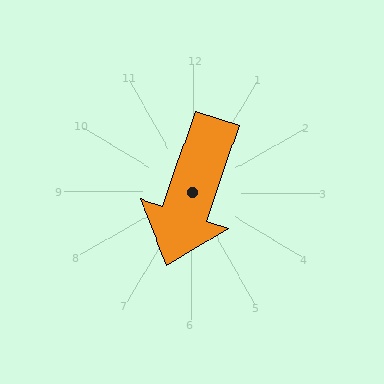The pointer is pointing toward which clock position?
Roughly 7 o'clock.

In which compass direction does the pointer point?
South.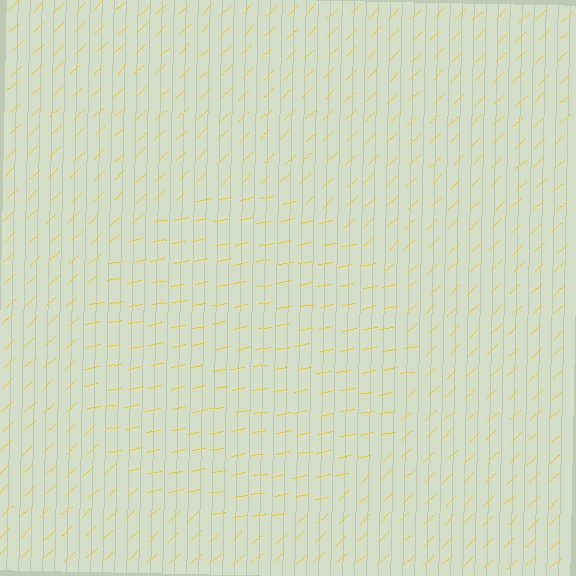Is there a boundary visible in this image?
Yes, there is a texture boundary formed by a change in line orientation.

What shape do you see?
I see a circle.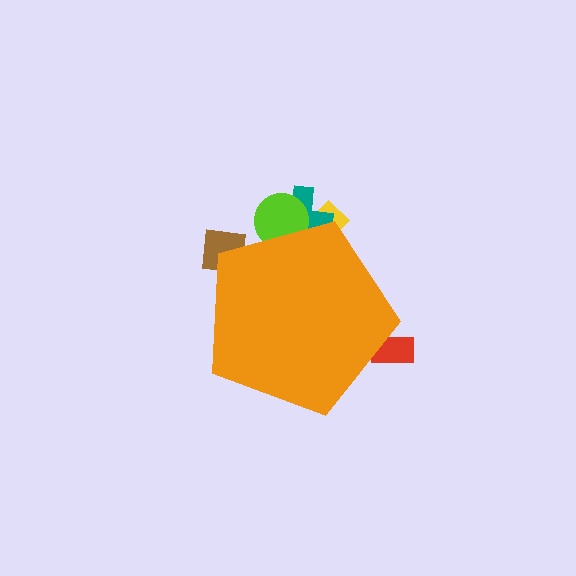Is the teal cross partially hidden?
Yes, the teal cross is partially hidden behind the orange pentagon.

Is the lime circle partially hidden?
Yes, the lime circle is partially hidden behind the orange pentagon.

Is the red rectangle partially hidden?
Yes, the red rectangle is partially hidden behind the orange pentagon.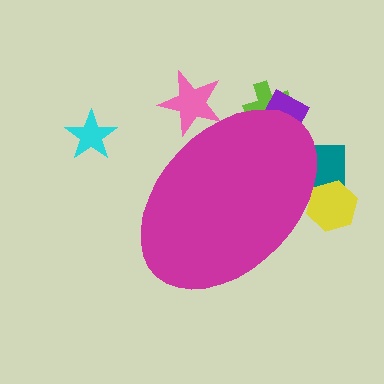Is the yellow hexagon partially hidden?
Yes, the yellow hexagon is partially hidden behind the magenta ellipse.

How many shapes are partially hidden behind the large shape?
5 shapes are partially hidden.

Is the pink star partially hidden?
Yes, the pink star is partially hidden behind the magenta ellipse.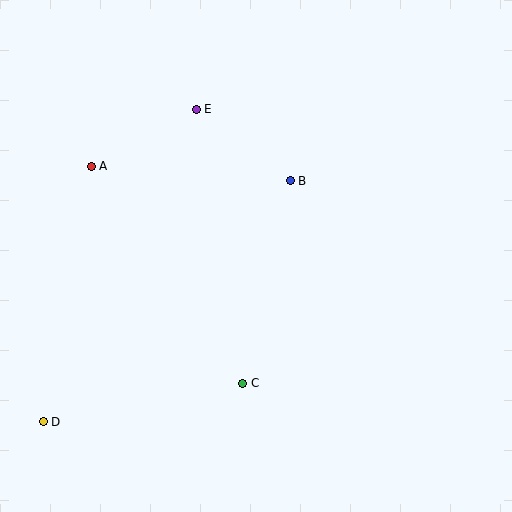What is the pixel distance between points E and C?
The distance between E and C is 278 pixels.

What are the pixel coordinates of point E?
Point E is at (196, 109).